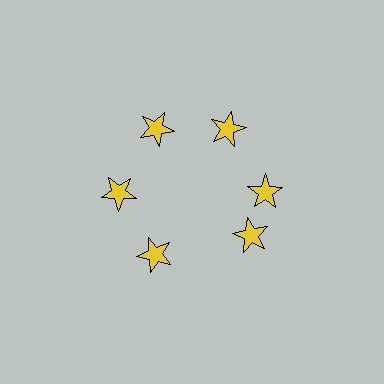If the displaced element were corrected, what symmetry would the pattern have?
It would have 6-fold rotational symmetry — the pattern would map onto itself every 60 degrees.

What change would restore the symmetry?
The symmetry would be restored by rotating it back into even spacing with its neighbors so that all 6 stars sit at equal angles and equal distance from the center.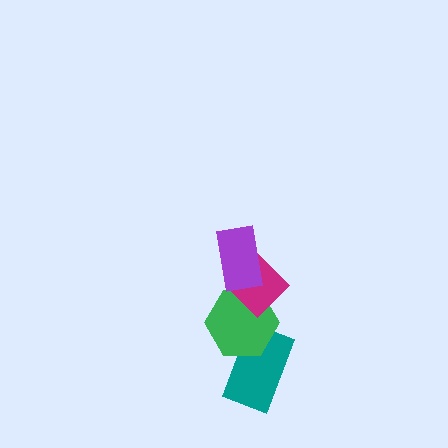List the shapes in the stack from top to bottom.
From top to bottom: the purple rectangle, the magenta diamond, the green hexagon, the teal rectangle.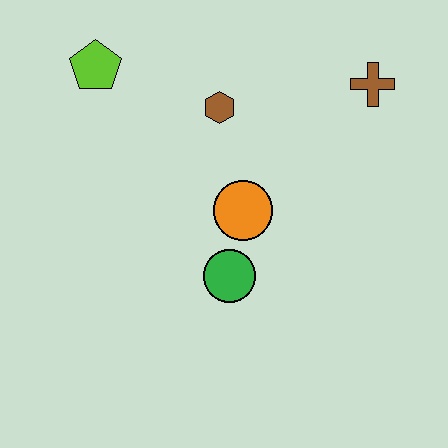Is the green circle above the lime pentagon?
No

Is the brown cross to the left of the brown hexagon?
No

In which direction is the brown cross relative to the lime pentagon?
The brown cross is to the right of the lime pentagon.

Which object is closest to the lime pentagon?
The brown hexagon is closest to the lime pentagon.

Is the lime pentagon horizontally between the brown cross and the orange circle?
No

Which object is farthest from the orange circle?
The lime pentagon is farthest from the orange circle.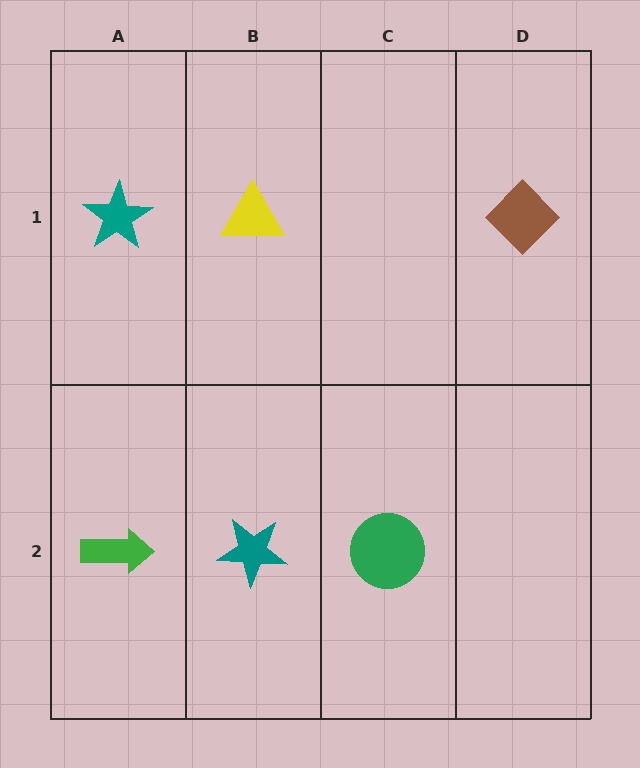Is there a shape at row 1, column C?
No, that cell is empty.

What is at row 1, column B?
A yellow triangle.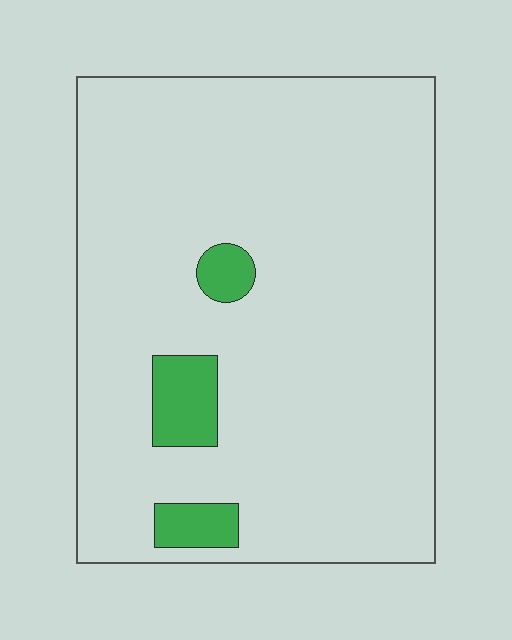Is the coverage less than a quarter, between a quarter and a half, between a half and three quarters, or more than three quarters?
Less than a quarter.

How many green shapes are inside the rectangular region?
3.